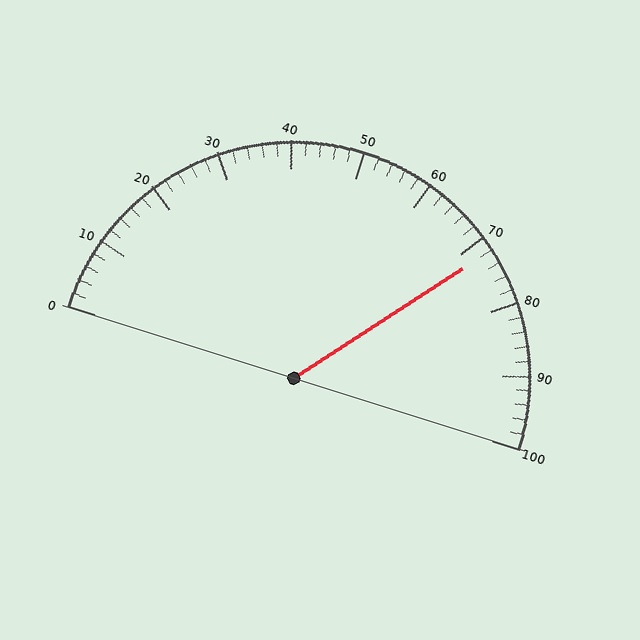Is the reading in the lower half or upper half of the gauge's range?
The reading is in the upper half of the range (0 to 100).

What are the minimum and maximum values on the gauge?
The gauge ranges from 0 to 100.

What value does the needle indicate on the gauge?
The needle indicates approximately 72.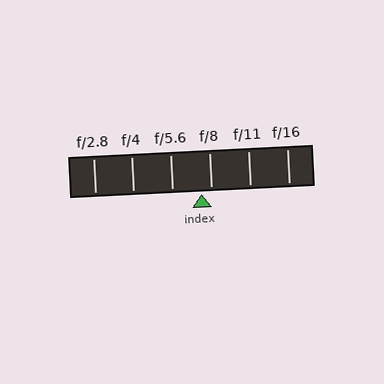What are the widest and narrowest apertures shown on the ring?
The widest aperture shown is f/2.8 and the narrowest is f/16.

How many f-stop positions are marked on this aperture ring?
There are 6 f-stop positions marked.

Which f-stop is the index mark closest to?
The index mark is closest to f/8.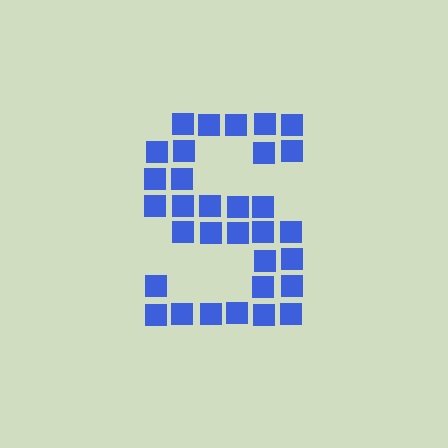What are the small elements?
The small elements are squares.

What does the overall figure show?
The overall figure shows the letter S.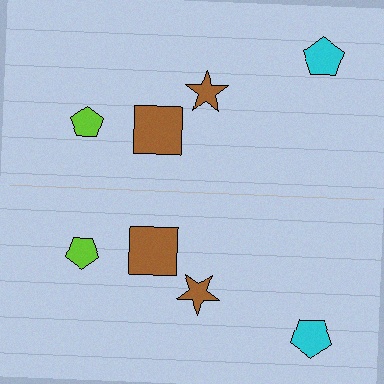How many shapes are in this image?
There are 8 shapes in this image.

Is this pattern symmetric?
Yes, this pattern has bilateral (reflection) symmetry.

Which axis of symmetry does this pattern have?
The pattern has a horizontal axis of symmetry running through the center of the image.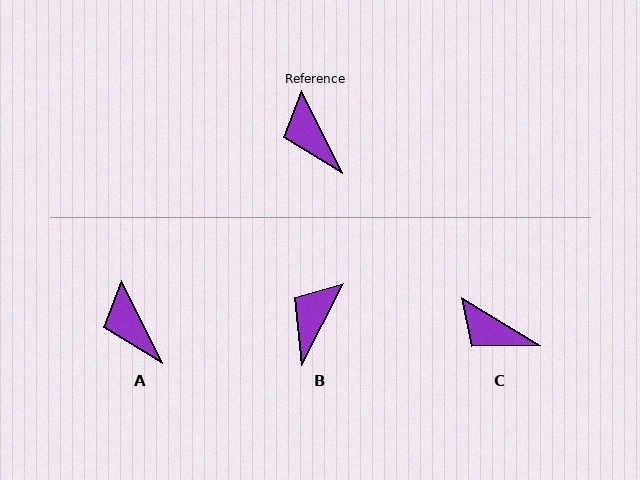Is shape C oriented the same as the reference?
No, it is off by about 33 degrees.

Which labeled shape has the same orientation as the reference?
A.